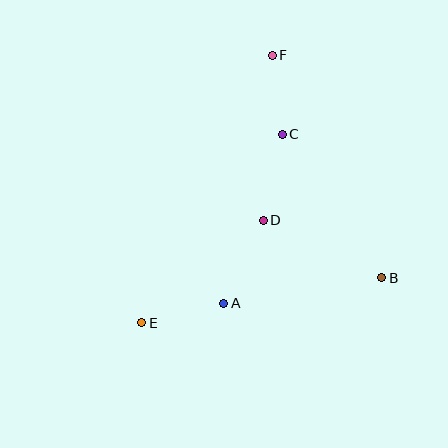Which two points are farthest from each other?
Points E and F are farthest from each other.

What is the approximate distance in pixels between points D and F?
The distance between D and F is approximately 165 pixels.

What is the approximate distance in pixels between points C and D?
The distance between C and D is approximately 88 pixels.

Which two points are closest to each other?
Points C and F are closest to each other.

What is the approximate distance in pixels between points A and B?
The distance between A and B is approximately 160 pixels.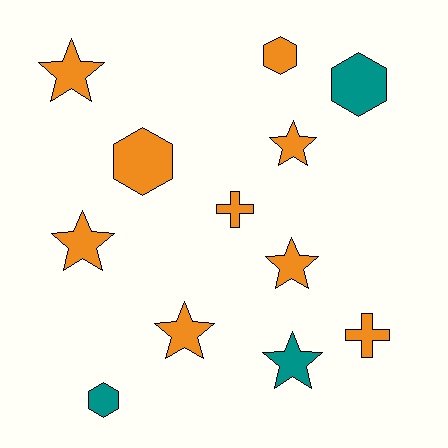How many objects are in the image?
There are 12 objects.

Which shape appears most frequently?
Star, with 6 objects.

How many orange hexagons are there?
There are 2 orange hexagons.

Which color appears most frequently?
Orange, with 9 objects.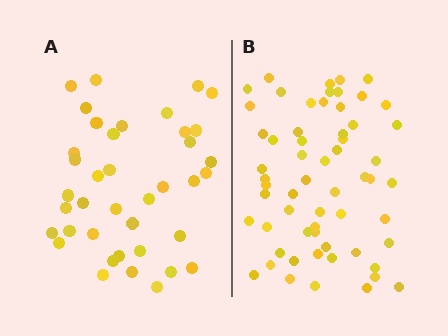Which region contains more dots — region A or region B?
Region B (the right region) has more dots.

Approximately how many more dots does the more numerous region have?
Region B has approximately 20 more dots than region A.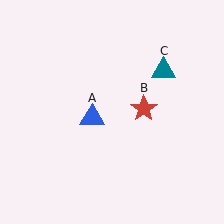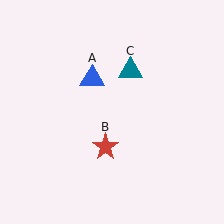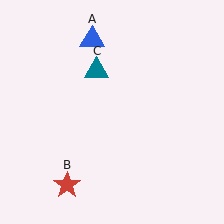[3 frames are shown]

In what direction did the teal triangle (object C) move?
The teal triangle (object C) moved left.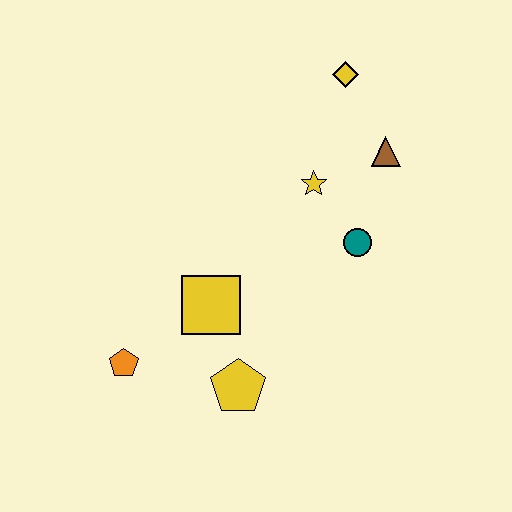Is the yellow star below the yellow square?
No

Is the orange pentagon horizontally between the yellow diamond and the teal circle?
No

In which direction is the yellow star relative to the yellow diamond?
The yellow star is below the yellow diamond.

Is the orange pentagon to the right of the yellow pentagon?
No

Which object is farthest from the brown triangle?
The orange pentagon is farthest from the brown triangle.